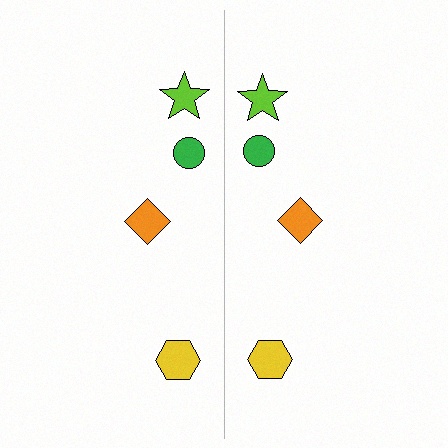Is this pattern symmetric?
Yes, this pattern has bilateral (reflection) symmetry.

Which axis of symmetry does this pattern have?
The pattern has a vertical axis of symmetry running through the center of the image.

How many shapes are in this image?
There are 8 shapes in this image.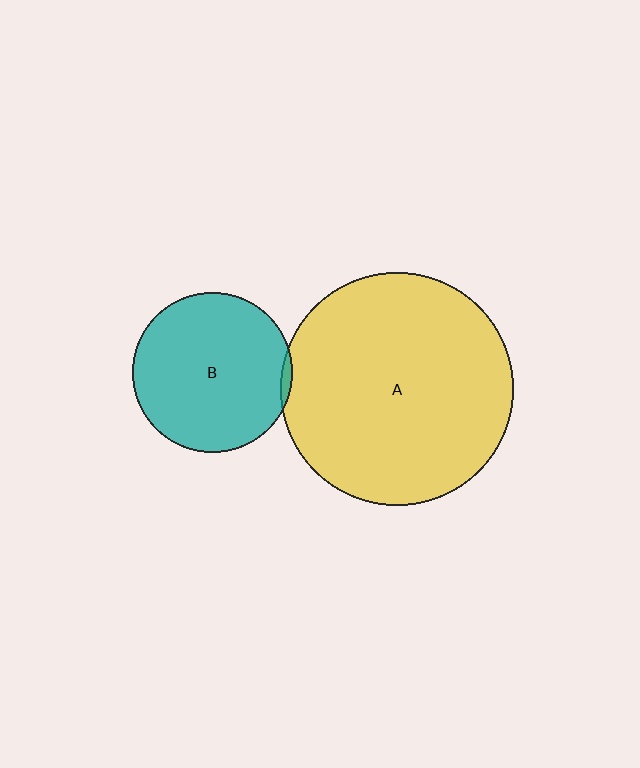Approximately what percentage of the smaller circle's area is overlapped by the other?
Approximately 5%.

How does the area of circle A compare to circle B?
Approximately 2.1 times.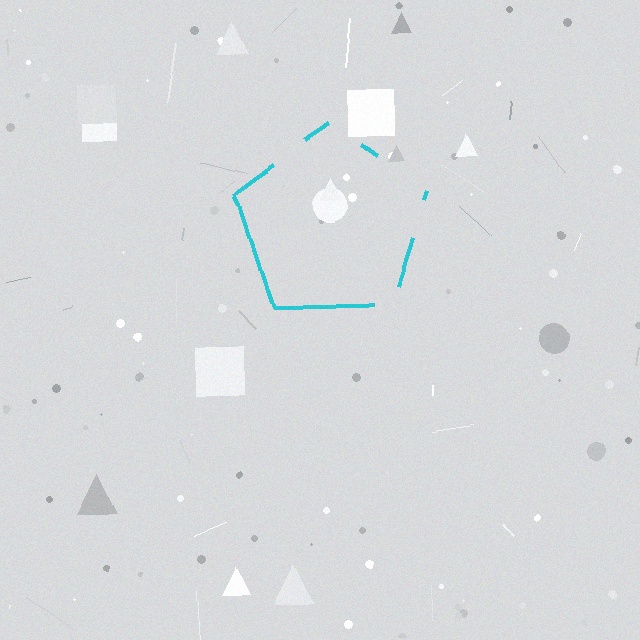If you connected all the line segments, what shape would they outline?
They would outline a pentagon.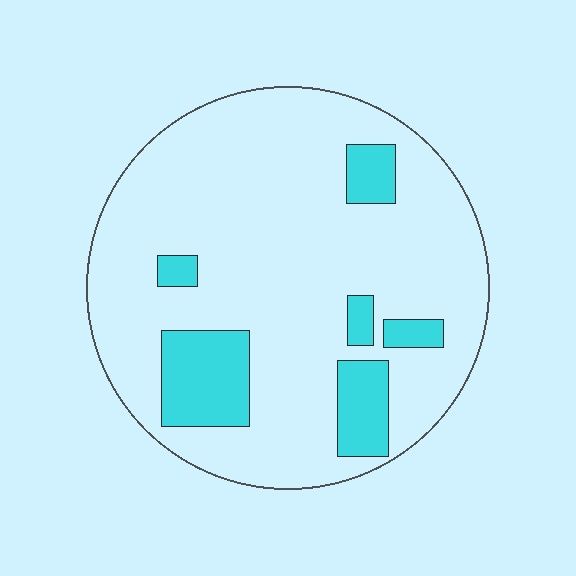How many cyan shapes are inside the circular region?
6.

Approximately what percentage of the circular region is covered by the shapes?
Approximately 15%.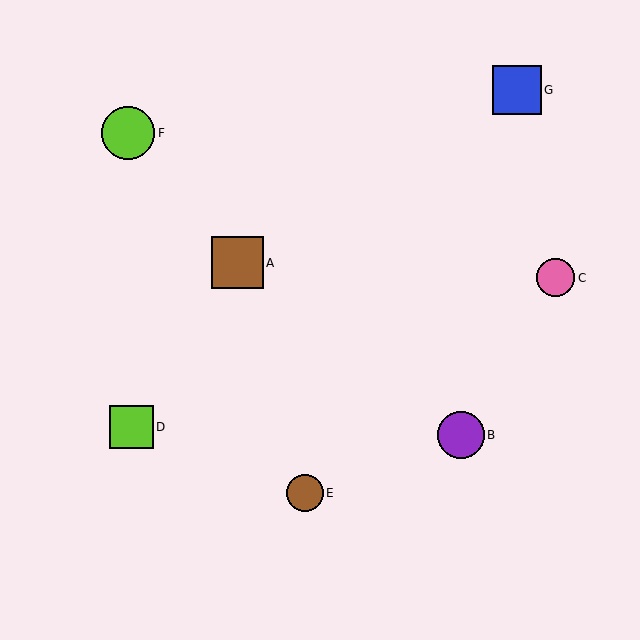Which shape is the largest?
The lime circle (labeled F) is the largest.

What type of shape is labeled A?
Shape A is a brown square.